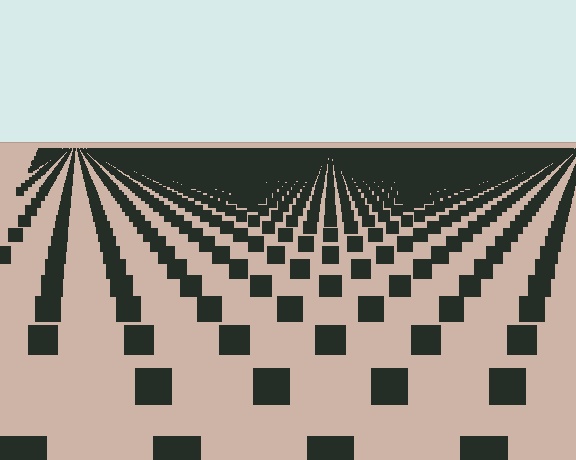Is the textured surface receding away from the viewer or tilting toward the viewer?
The surface is receding away from the viewer. Texture elements get smaller and denser toward the top.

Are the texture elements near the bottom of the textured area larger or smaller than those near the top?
Larger. Near the bottom, elements are closer to the viewer and appear at a bigger on-screen size.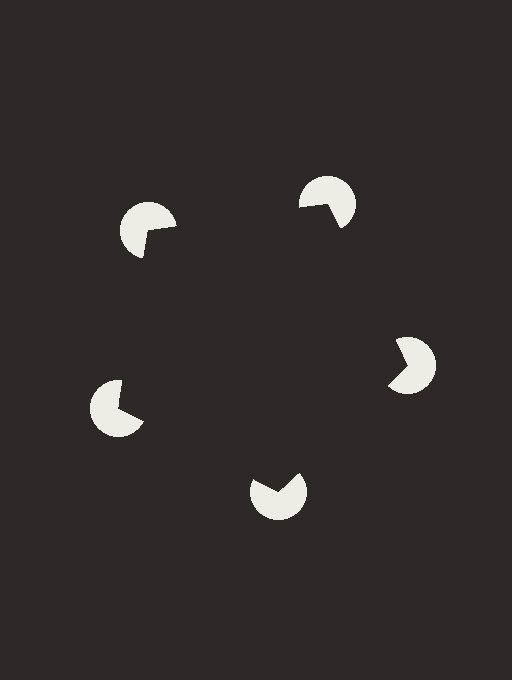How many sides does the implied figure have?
5 sides.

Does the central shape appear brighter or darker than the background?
It typically appears slightly darker than the background, even though no actual brightness change is drawn.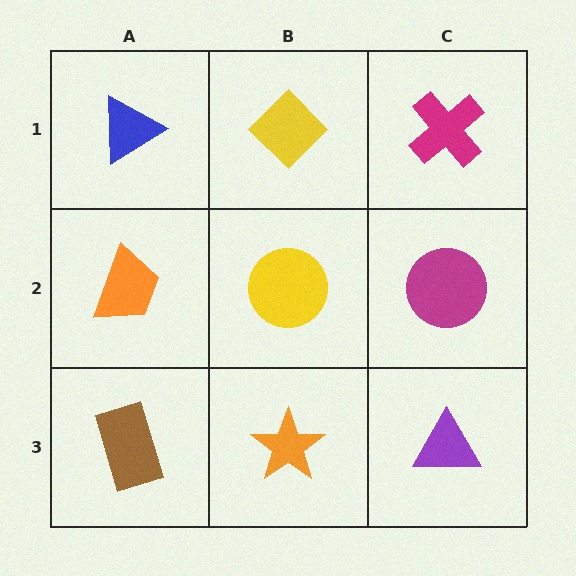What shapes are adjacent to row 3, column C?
A magenta circle (row 2, column C), an orange star (row 3, column B).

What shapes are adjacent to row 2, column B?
A yellow diamond (row 1, column B), an orange star (row 3, column B), an orange trapezoid (row 2, column A), a magenta circle (row 2, column C).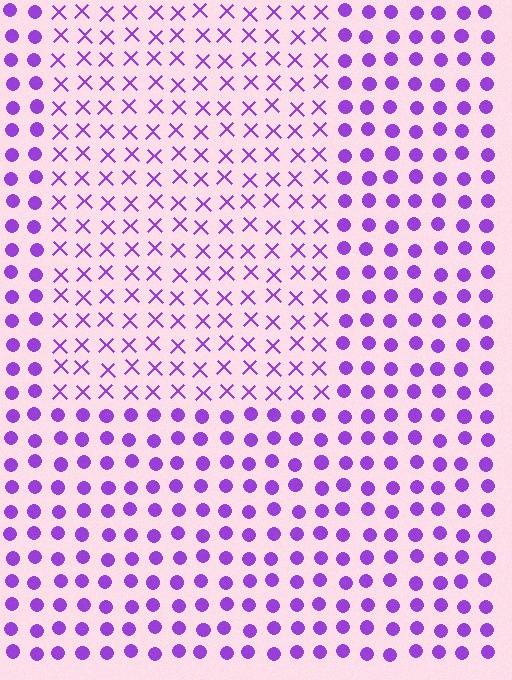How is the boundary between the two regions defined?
The boundary is defined by a change in element shape: X marks inside vs. circles outside. All elements share the same color and spacing.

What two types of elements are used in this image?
The image uses X marks inside the rectangle region and circles outside it.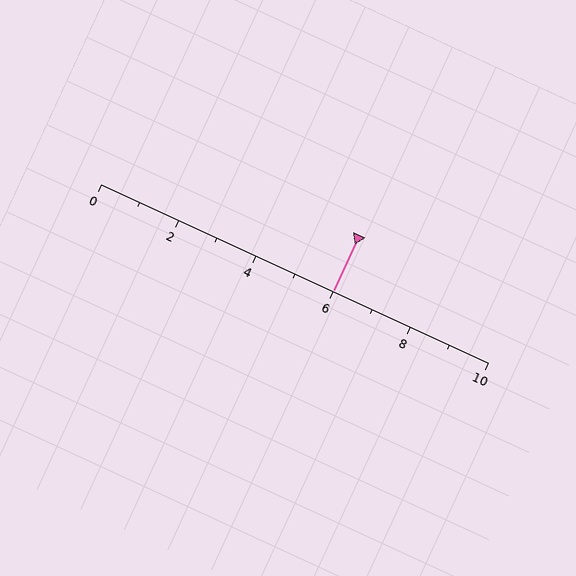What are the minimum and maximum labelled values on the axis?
The axis runs from 0 to 10.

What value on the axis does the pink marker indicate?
The marker indicates approximately 6.